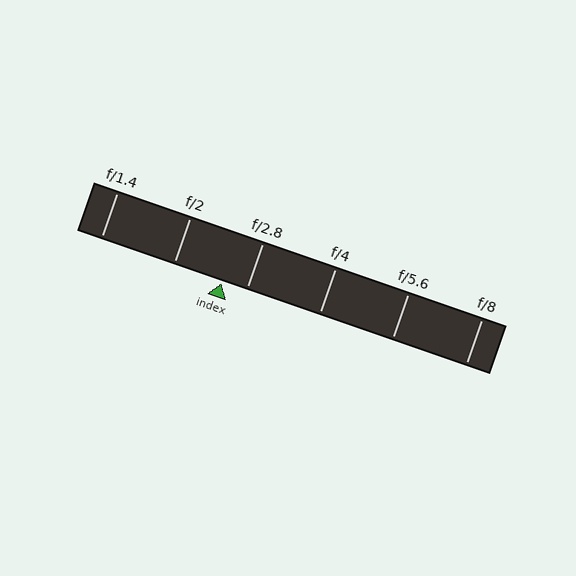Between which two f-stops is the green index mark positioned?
The index mark is between f/2 and f/2.8.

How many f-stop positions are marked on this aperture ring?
There are 6 f-stop positions marked.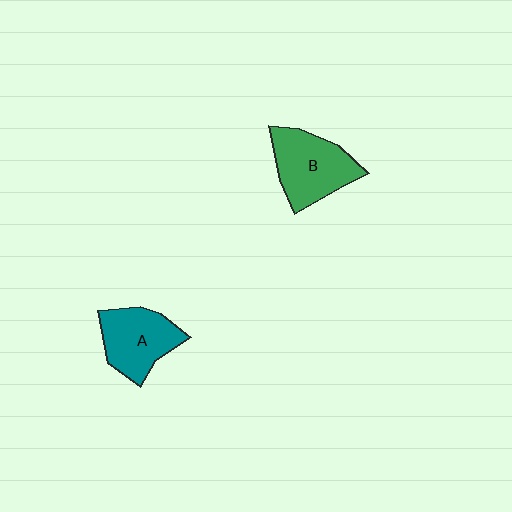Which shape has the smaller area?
Shape A (teal).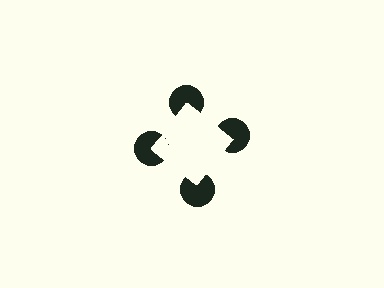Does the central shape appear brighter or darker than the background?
It typically appears slightly brighter than the background, even though no actual brightness change is drawn.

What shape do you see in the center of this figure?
An illusory square — its edges are inferred from the aligned wedge cuts in the pac-man discs, not physically drawn.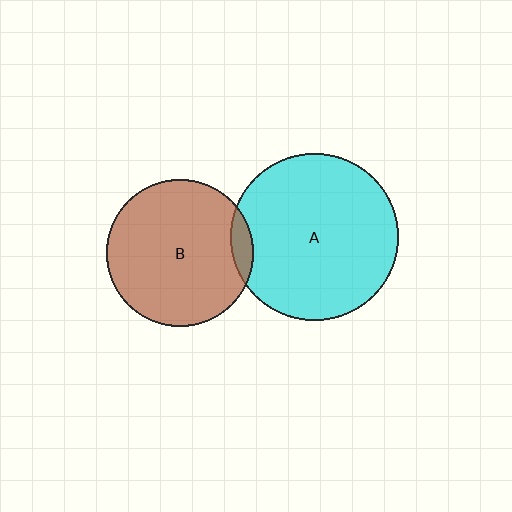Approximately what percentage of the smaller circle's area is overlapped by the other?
Approximately 5%.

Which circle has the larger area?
Circle A (cyan).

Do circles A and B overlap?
Yes.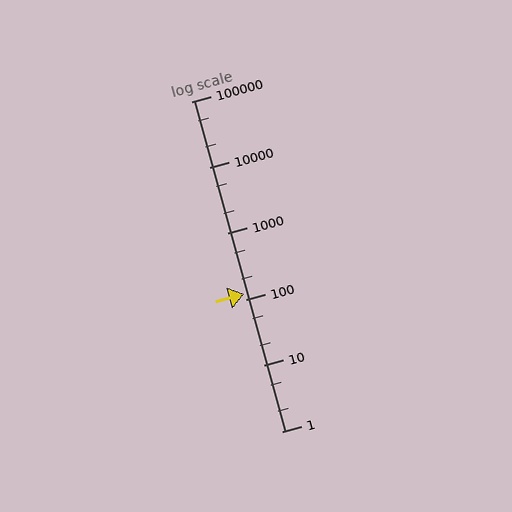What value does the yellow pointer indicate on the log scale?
The pointer indicates approximately 120.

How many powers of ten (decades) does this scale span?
The scale spans 5 decades, from 1 to 100000.